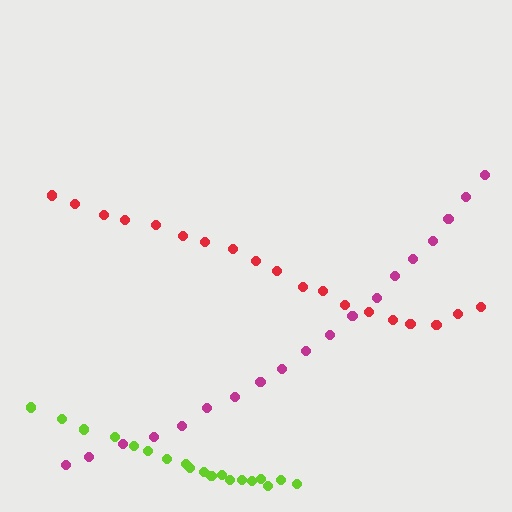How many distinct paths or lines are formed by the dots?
There are 3 distinct paths.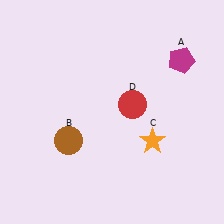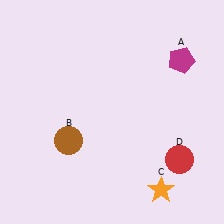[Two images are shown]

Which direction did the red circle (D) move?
The red circle (D) moved down.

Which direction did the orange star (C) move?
The orange star (C) moved down.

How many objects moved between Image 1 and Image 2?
2 objects moved between the two images.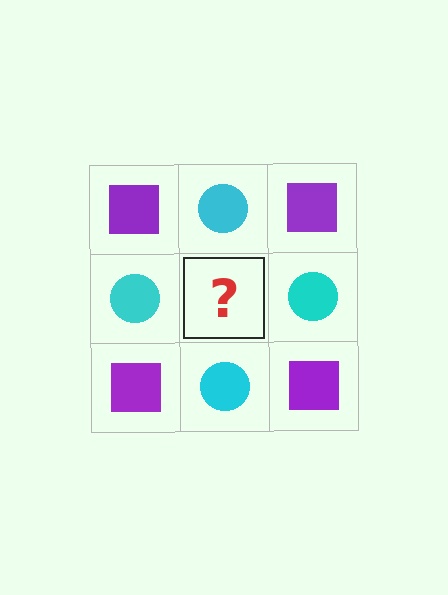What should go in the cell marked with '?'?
The missing cell should contain a purple square.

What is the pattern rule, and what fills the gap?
The rule is that it alternates purple square and cyan circle in a checkerboard pattern. The gap should be filled with a purple square.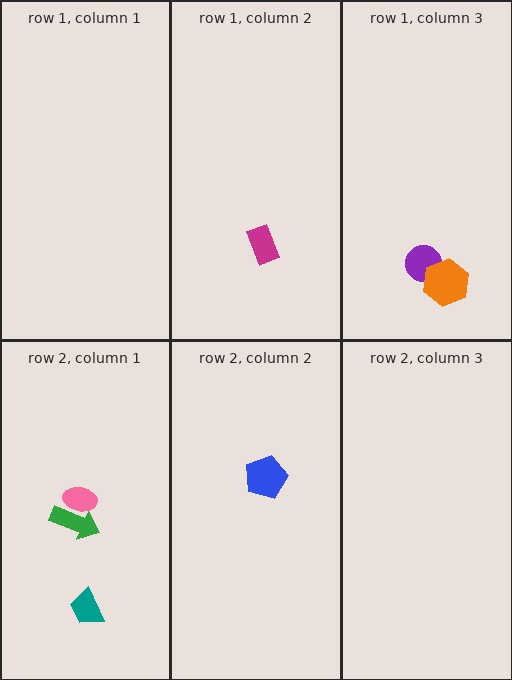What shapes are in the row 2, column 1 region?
The teal trapezoid, the green arrow, the pink ellipse.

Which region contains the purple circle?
The row 1, column 3 region.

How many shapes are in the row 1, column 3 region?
2.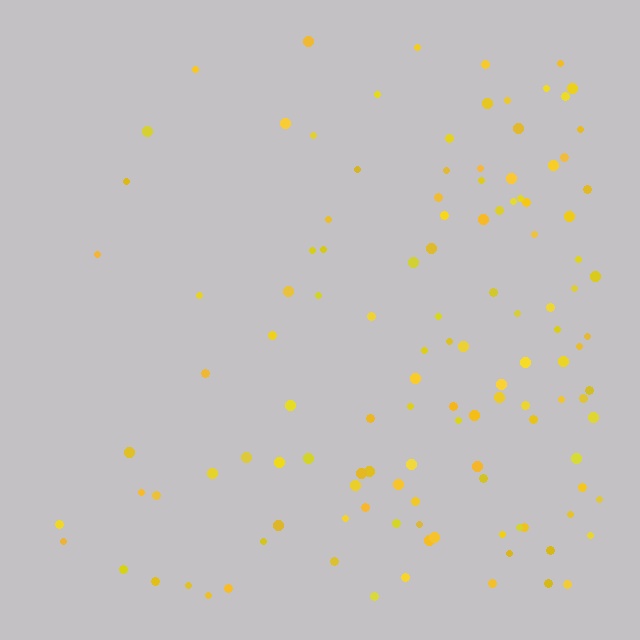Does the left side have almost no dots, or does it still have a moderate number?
Still a moderate number, just noticeably fewer than the right.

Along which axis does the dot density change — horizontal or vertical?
Horizontal.